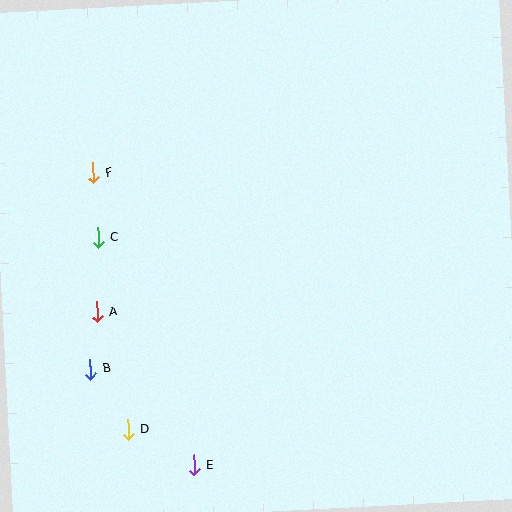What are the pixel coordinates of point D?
Point D is at (128, 430).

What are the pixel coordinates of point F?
Point F is at (93, 173).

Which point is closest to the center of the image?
Point C at (98, 238) is closest to the center.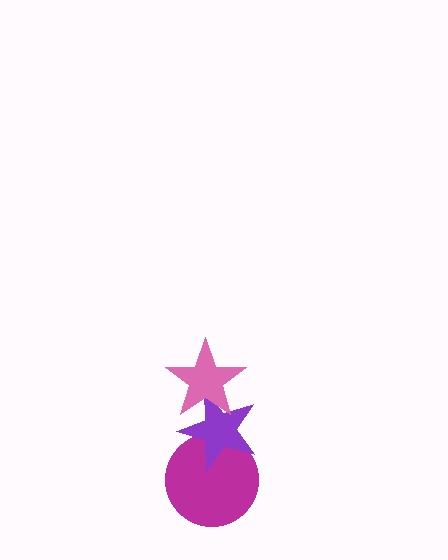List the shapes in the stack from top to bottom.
From top to bottom: the pink star, the purple star, the magenta circle.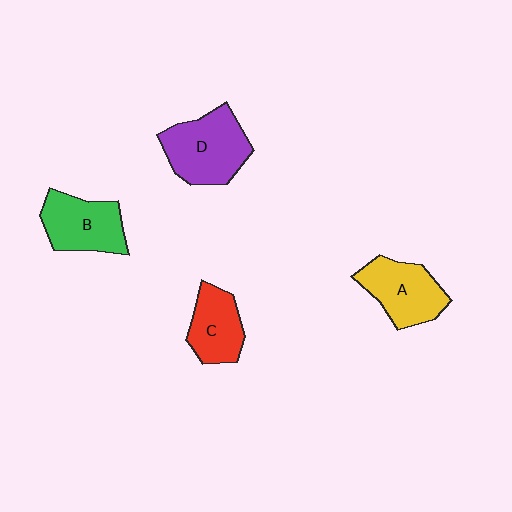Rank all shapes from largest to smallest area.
From largest to smallest: D (purple), A (yellow), B (green), C (red).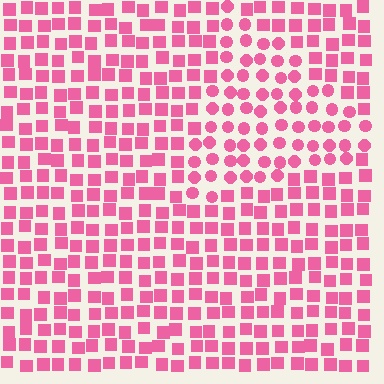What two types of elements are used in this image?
The image uses circles inside the triangle region and squares outside it.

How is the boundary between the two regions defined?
The boundary is defined by a change in element shape: circles inside vs. squares outside. All elements share the same color and spacing.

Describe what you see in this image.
The image is filled with small pink elements arranged in a uniform grid. A triangle-shaped region contains circles, while the surrounding area contains squares. The boundary is defined purely by the change in element shape.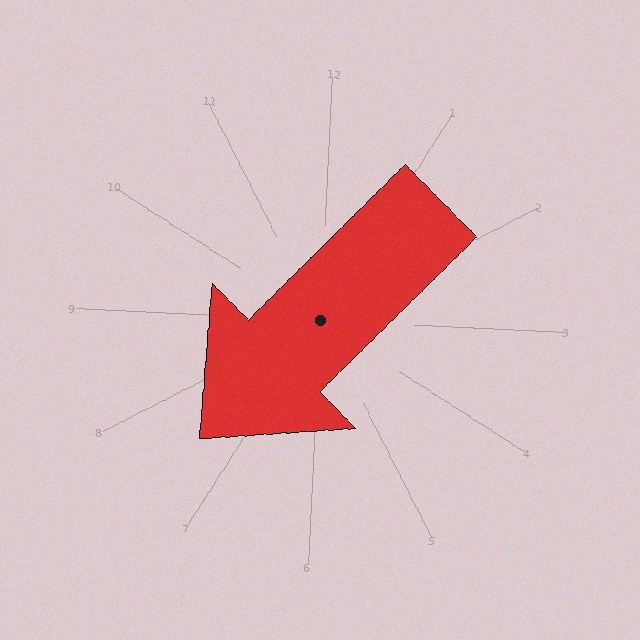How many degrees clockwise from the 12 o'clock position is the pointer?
Approximately 223 degrees.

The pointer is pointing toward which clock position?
Roughly 7 o'clock.